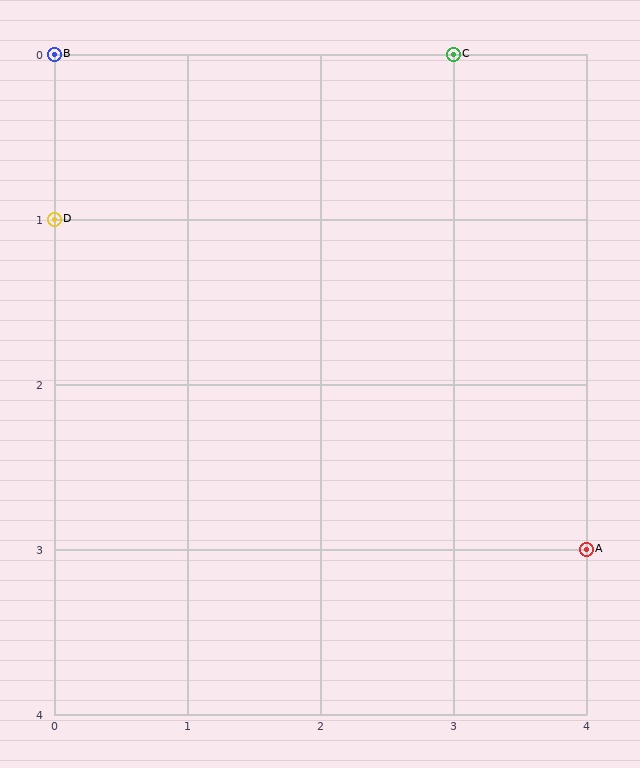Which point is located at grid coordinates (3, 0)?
Point C is at (3, 0).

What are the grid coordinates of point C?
Point C is at grid coordinates (3, 0).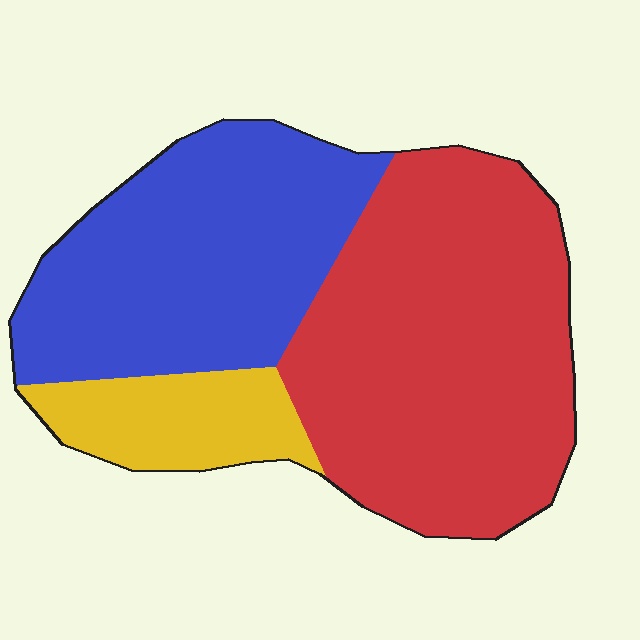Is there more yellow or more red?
Red.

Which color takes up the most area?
Red, at roughly 50%.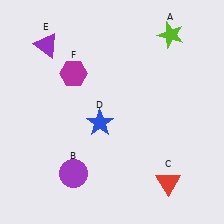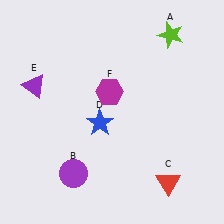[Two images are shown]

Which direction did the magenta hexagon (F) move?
The magenta hexagon (F) moved right.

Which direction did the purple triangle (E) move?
The purple triangle (E) moved down.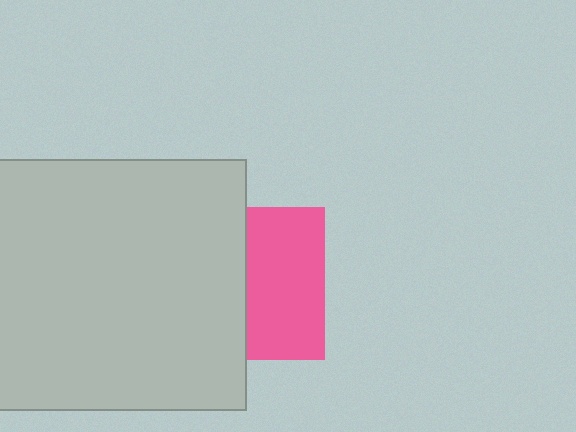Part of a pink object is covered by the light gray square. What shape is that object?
It is a square.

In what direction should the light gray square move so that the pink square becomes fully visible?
The light gray square should move left. That is the shortest direction to clear the overlap and leave the pink square fully visible.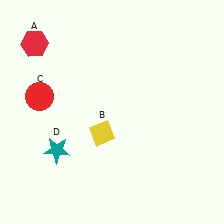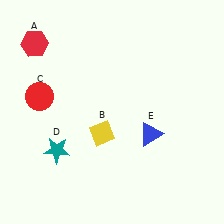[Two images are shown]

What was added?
A blue triangle (E) was added in Image 2.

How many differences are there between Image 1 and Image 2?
There is 1 difference between the two images.